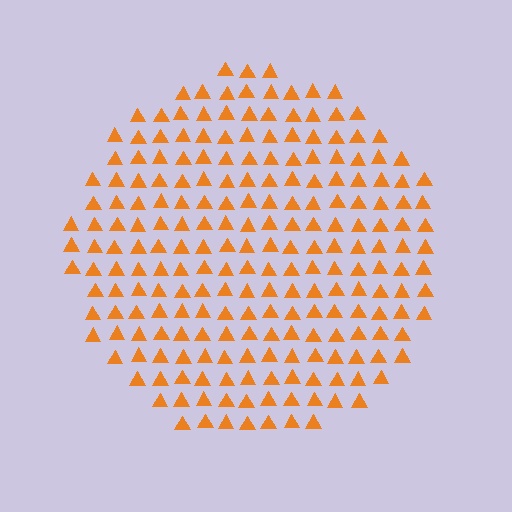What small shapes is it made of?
It is made of small triangles.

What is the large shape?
The large shape is a circle.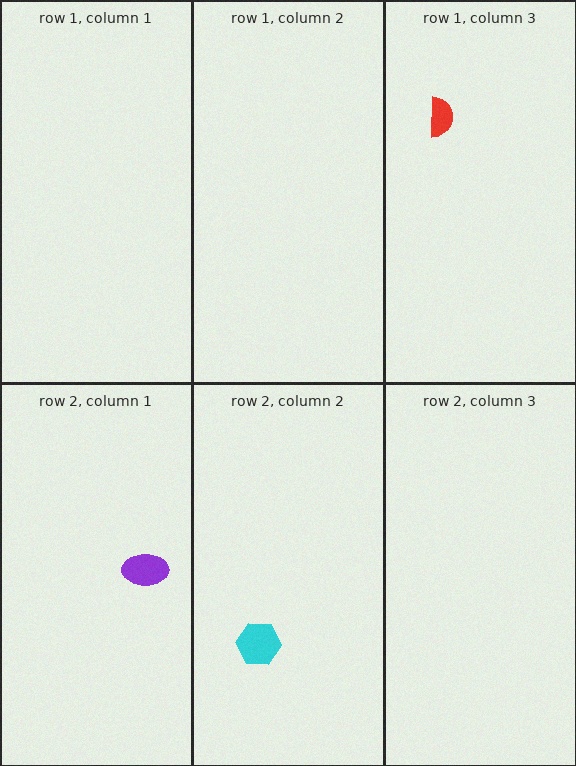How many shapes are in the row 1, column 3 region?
1.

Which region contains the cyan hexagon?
The row 2, column 2 region.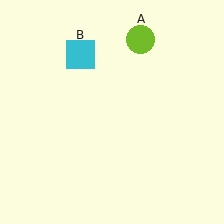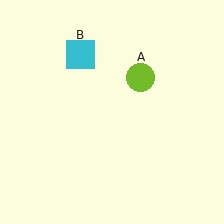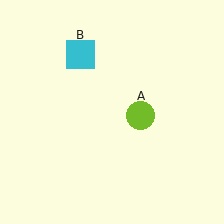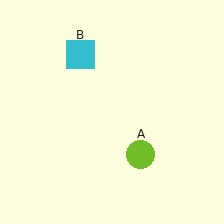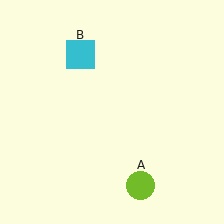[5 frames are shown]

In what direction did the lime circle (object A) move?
The lime circle (object A) moved down.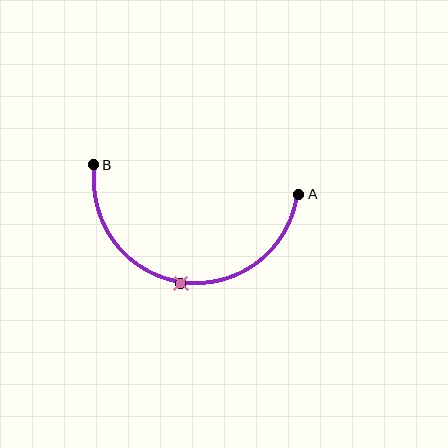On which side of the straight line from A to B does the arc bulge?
The arc bulges below the straight line connecting A and B.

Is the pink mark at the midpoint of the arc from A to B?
Yes. The pink mark lies on the arc at equal arc-length from both A and B — it is the arc midpoint.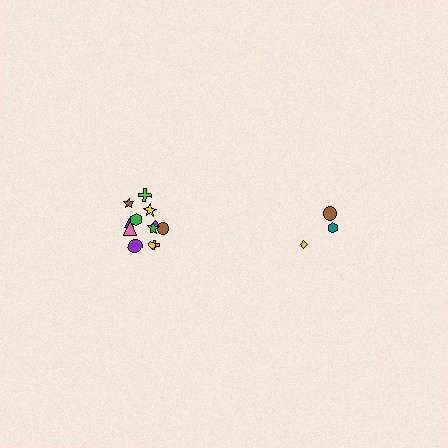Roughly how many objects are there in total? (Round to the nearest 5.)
Roughly 15 objects in total.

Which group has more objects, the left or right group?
The left group.